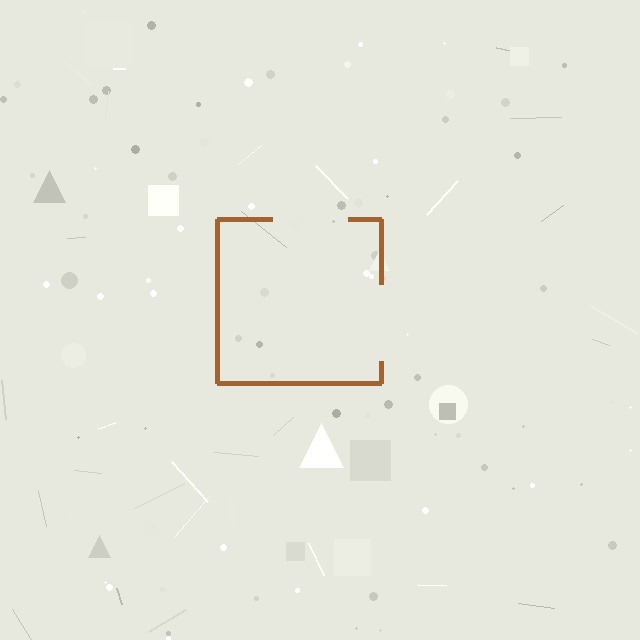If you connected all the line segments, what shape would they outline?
They would outline a square.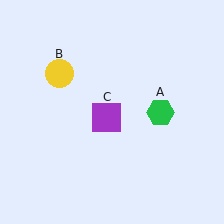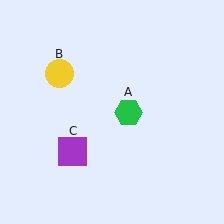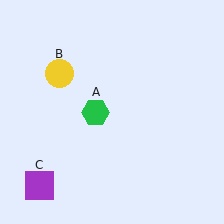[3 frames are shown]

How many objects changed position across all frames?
2 objects changed position: green hexagon (object A), purple square (object C).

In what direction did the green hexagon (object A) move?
The green hexagon (object A) moved left.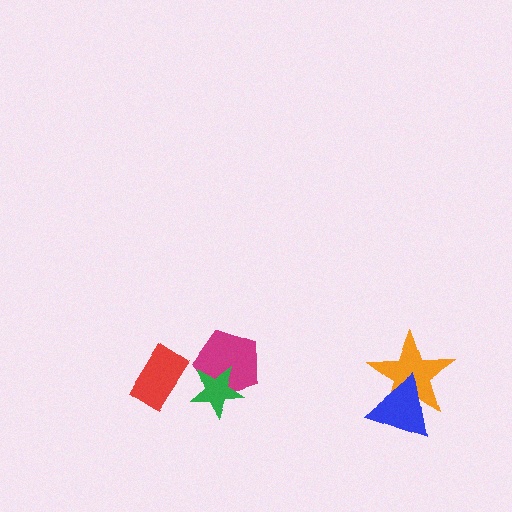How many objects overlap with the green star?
1 object overlaps with the green star.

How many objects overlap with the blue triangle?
1 object overlaps with the blue triangle.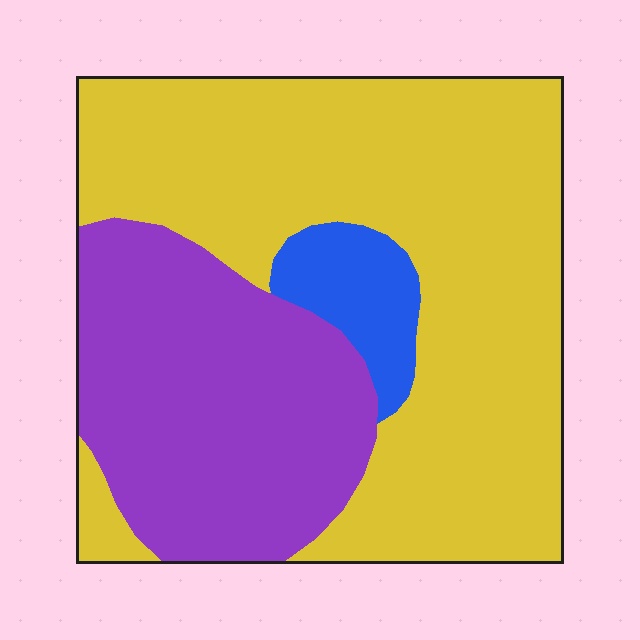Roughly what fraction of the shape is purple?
Purple takes up about one third (1/3) of the shape.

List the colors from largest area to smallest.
From largest to smallest: yellow, purple, blue.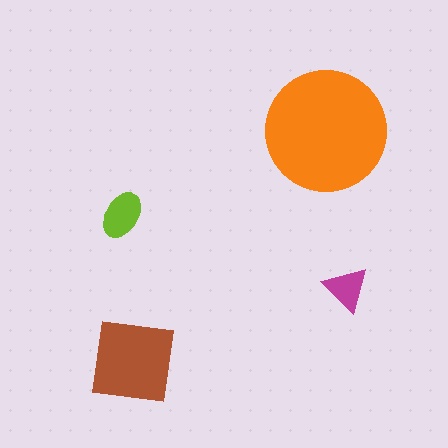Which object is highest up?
The orange circle is topmost.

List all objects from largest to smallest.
The orange circle, the brown square, the lime ellipse, the magenta triangle.